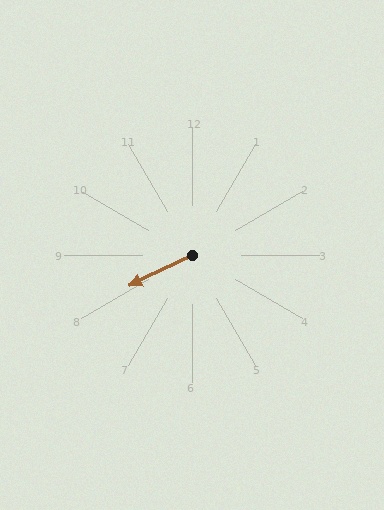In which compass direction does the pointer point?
Southwest.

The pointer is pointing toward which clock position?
Roughly 8 o'clock.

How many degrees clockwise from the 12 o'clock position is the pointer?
Approximately 244 degrees.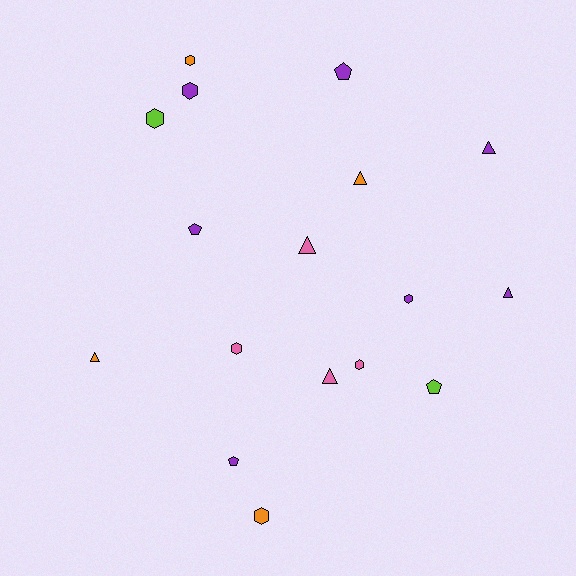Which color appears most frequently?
Purple, with 7 objects.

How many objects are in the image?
There are 17 objects.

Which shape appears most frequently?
Hexagon, with 7 objects.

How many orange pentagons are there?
There are no orange pentagons.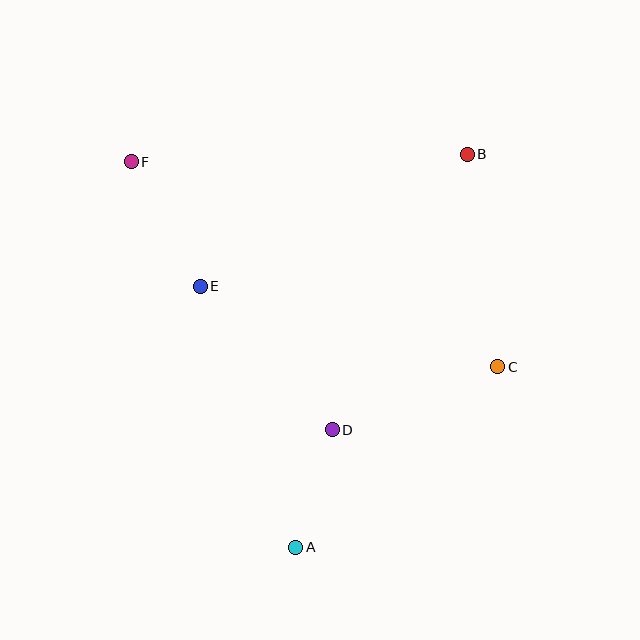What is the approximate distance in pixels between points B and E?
The distance between B and E is approximately 297 pixels.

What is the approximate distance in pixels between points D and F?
The distance between D and F is approximately 335 pixels.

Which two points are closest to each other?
Points A and D are closest to each other.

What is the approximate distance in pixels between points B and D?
The distance between B and D is approximately 307 pixels.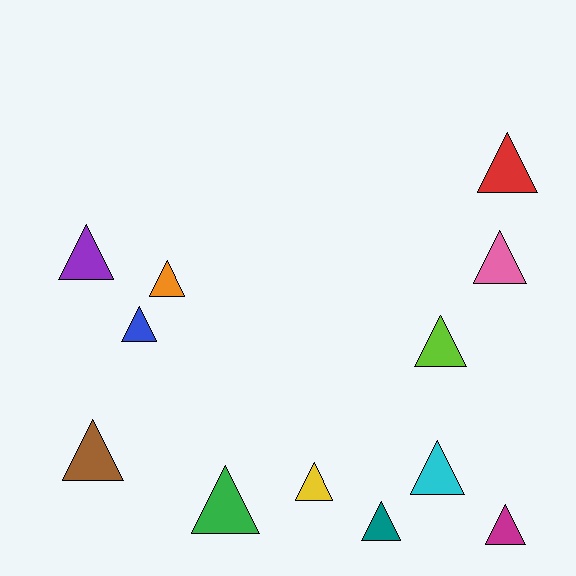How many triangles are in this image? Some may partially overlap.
There are 12 triangles.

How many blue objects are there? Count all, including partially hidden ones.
There is 1 blue object.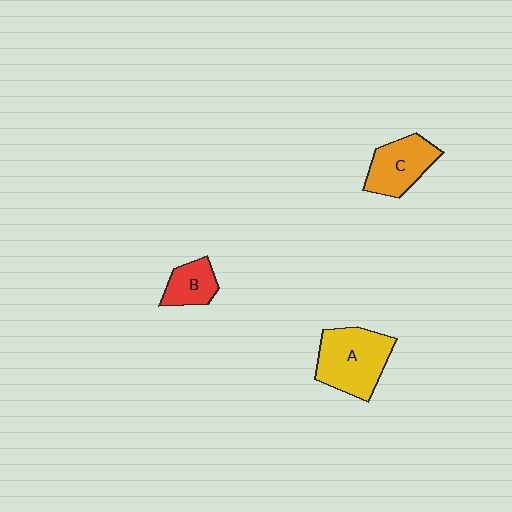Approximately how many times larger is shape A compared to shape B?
Approximately 2.1 times.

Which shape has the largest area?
Shape A (yellow).